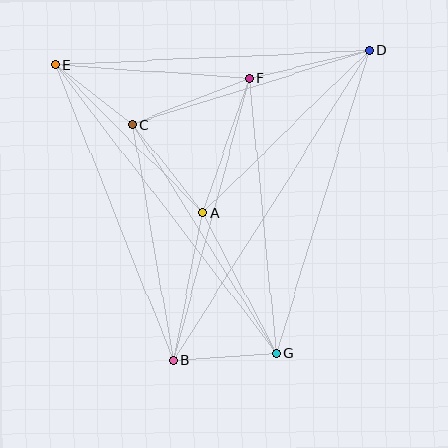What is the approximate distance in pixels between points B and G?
The distance between B and G is approximately 103 pixels.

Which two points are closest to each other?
Points C and E are closest to each other.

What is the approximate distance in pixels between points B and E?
The distance between B and E is approximately 318 pixels.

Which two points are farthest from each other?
Points B and D are farthest from each other.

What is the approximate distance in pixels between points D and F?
The distance between D and F is approximately 123 pixels.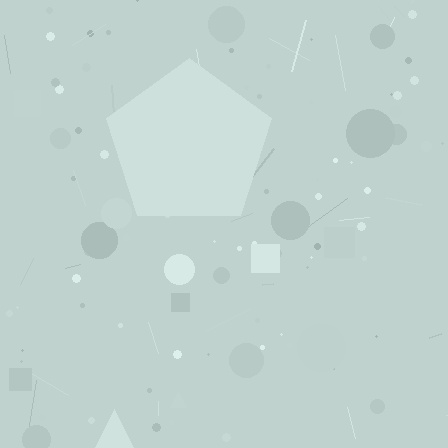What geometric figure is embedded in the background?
A pentagon is embedded in the background.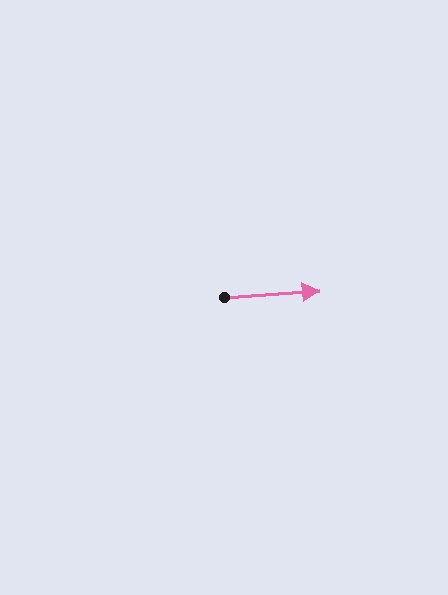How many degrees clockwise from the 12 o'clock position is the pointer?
Approximately 86 degrees.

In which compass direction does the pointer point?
East.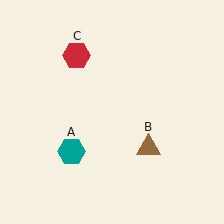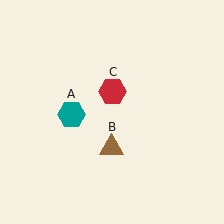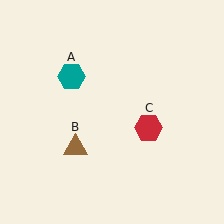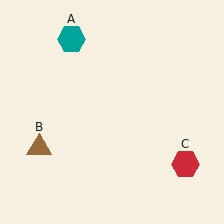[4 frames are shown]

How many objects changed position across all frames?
3 objects changed position: teal hexagon (object A), brown triangle (object B), red hexagon (object C).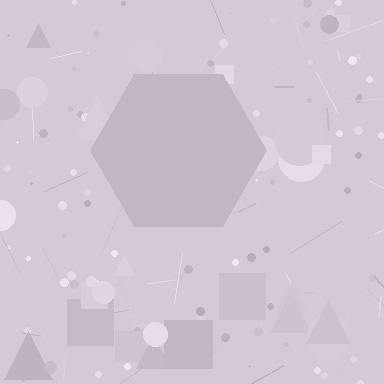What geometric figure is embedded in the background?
A hexagon is embedded in the background.